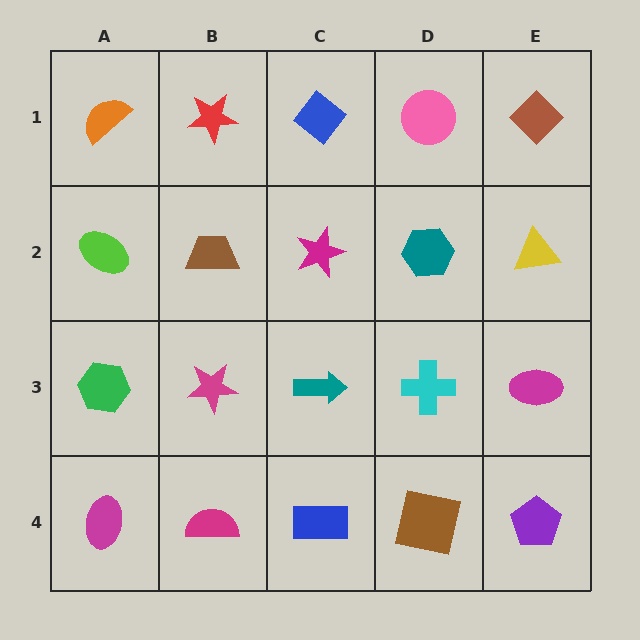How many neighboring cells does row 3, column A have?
3.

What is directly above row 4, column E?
A magenta ellipse.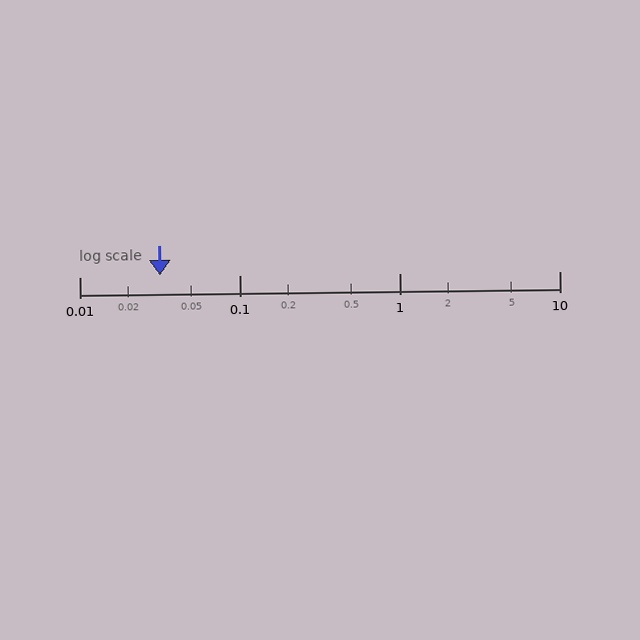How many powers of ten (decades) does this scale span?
The scale spans 3 decades, from 0.01 to 10.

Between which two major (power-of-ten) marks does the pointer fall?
The pointer is between 0.01 and 0.1.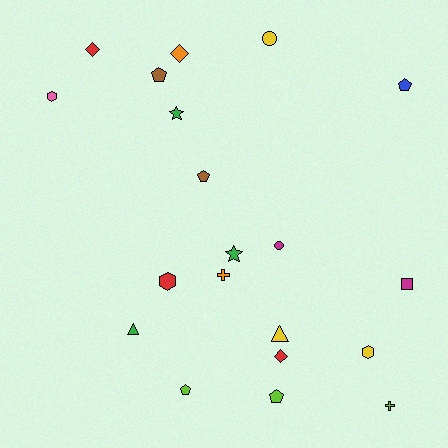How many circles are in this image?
There are 2 circles.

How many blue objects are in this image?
There is 1 blue object.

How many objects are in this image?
There are 20 objects.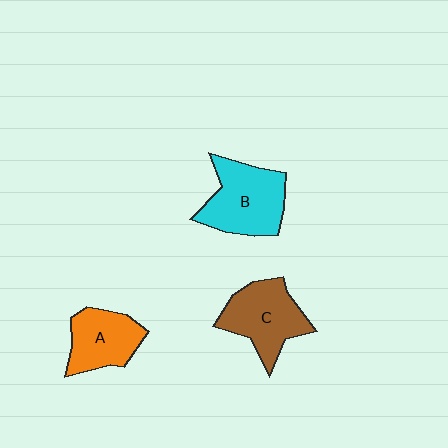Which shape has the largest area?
Shape B (cyan).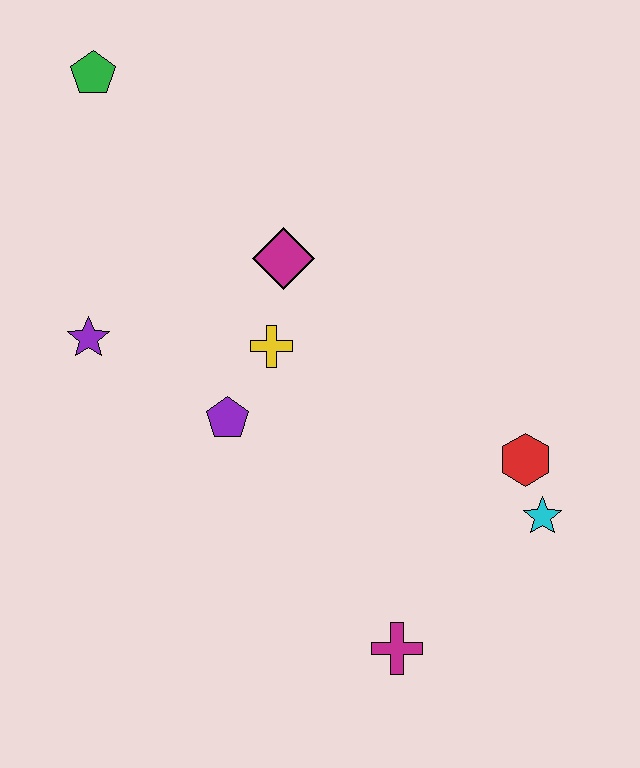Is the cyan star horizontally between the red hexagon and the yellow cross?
No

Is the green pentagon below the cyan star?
No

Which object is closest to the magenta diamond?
The yellow cross is closest to the magenta diamond.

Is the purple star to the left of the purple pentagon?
Yes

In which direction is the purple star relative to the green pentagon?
The purple star is below the green pentagon.